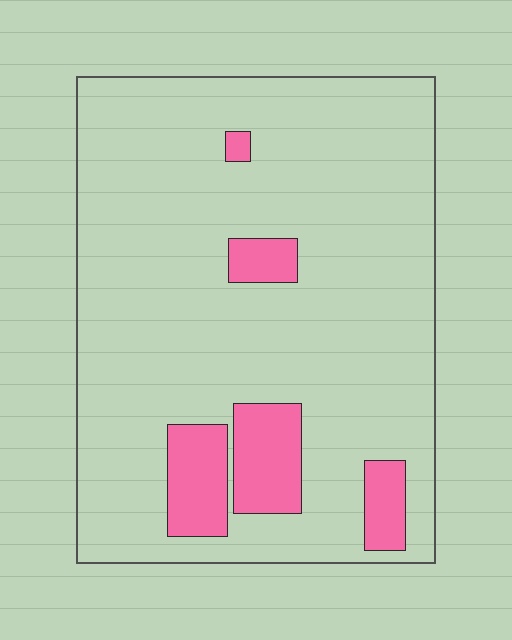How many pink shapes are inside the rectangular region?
5.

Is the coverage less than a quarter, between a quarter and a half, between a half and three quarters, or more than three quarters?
Less than a quarter.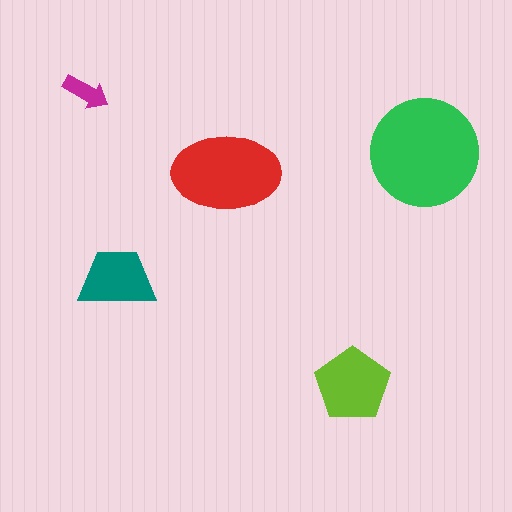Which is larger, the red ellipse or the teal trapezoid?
The red ellipse.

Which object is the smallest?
The magenta arrow.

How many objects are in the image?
There are 5 objects in the image.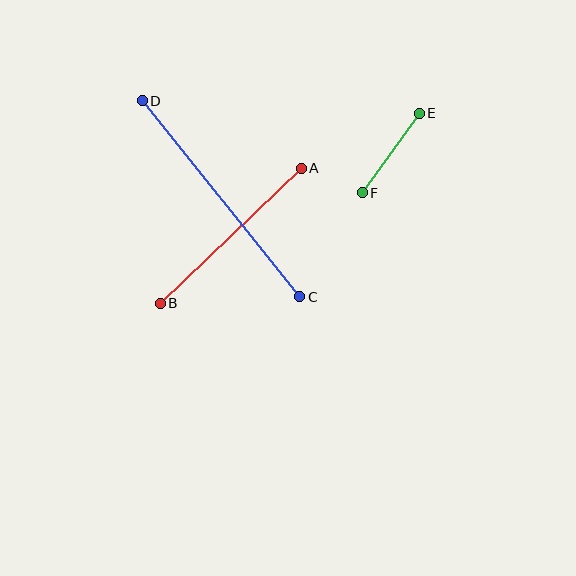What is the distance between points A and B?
The distance is approximately 195 pixels.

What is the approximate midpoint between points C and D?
The midpoint is at approximately (221, 199) pixels.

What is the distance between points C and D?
The distance is approximately 251 pixels.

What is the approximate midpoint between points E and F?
The midpoint is at approximately (391, 153) pixels.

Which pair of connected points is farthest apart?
Points C and D are farthest apart.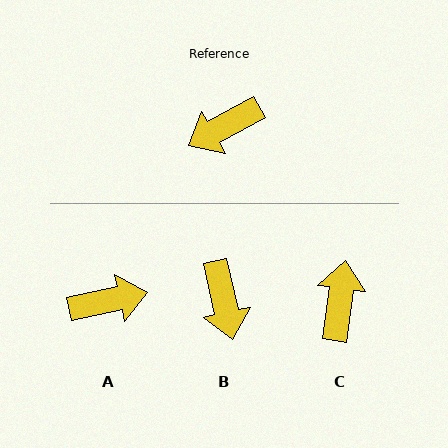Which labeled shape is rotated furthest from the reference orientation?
A, about 163 degrees away.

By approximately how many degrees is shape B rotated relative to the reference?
Approximately 74 degrees counter-clockwise.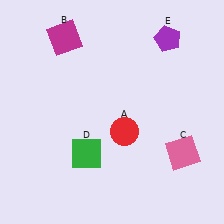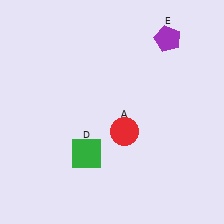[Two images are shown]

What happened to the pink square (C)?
The pink square (C) was removed in Image 2. It was in the bottom-right area of Image 1.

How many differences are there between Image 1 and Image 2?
There are 2 differences between the two images.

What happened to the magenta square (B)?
The magenta square (B) was removed in Image 2. It was in the top-left area of Image 1.